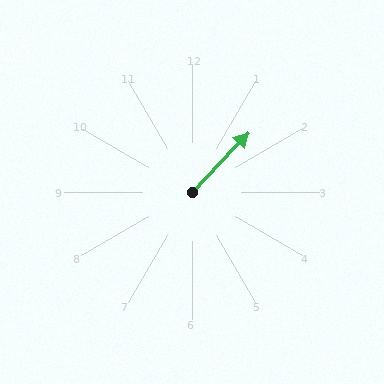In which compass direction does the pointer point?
Northeast.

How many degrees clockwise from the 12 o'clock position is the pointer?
Approximately 44 degrees.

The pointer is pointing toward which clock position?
Roughly 1 o'clock.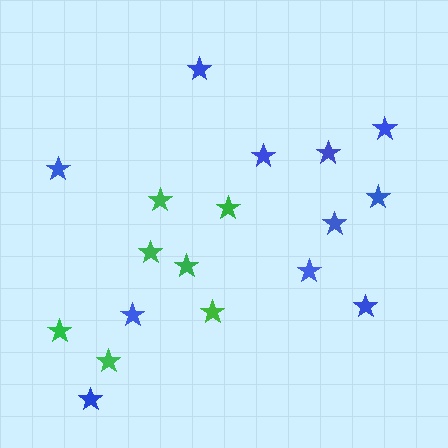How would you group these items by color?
There are 2 groups: one group of blue stars (11) and one group of green stars (7).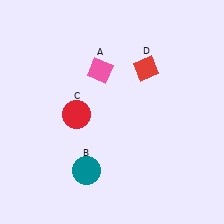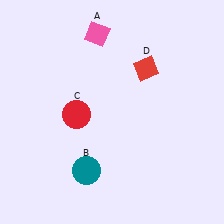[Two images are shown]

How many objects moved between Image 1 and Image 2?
1 object moved between the two images.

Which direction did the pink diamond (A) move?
The pink diamond (A) moved up.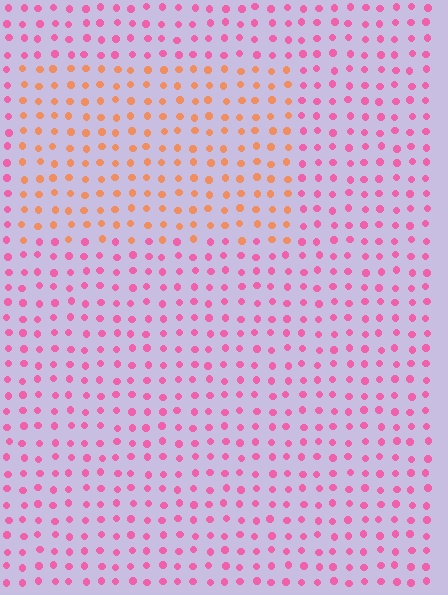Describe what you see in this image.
The image is filled with small pink elements in a uniform arrangement. A rectangle-shaped region is visible where the elements are tinted to a slightly different hue, forming a subtle color boundary.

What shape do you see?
I see a rectangle.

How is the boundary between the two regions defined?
The boundary is defined purely by a slight shift in hue (about 50 degrees). Spacing, size, and orientation are identical on both sides.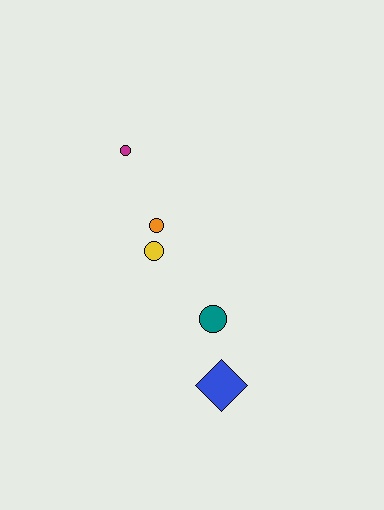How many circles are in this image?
There are 4 circles.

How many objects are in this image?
There are 5 objects.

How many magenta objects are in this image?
There is 1 magenta object.